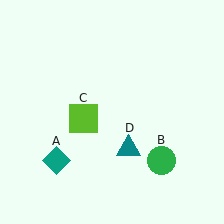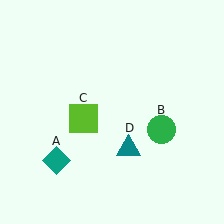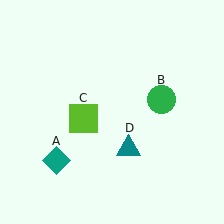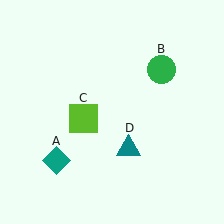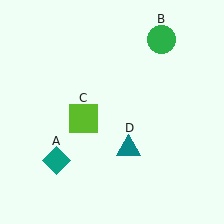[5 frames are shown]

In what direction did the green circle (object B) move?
The green circle (object B) moved up.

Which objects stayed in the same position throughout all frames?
Teal diamond (object A) and lime square (object C) and teal triangle (object D) remained stationary.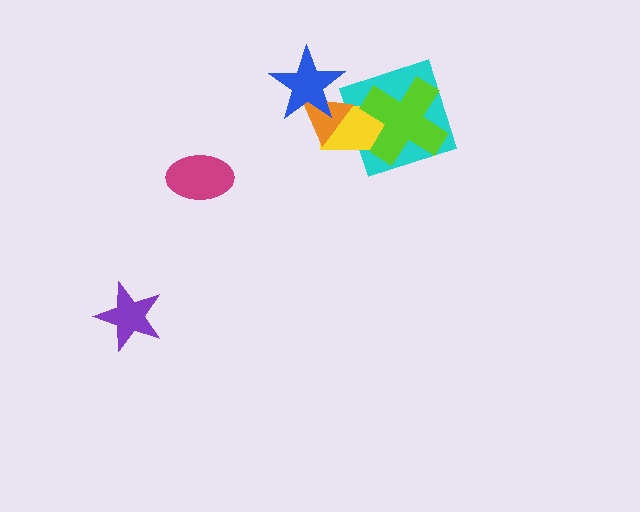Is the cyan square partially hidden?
Yes, it is partially covered by another shape.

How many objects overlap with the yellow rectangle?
4 objects overlap with the yellow rectangle.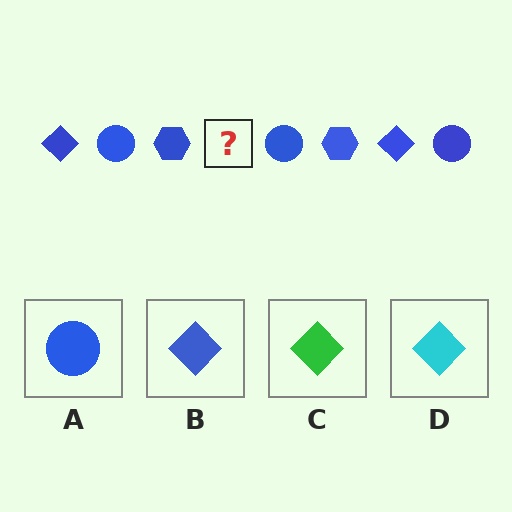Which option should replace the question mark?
Option B.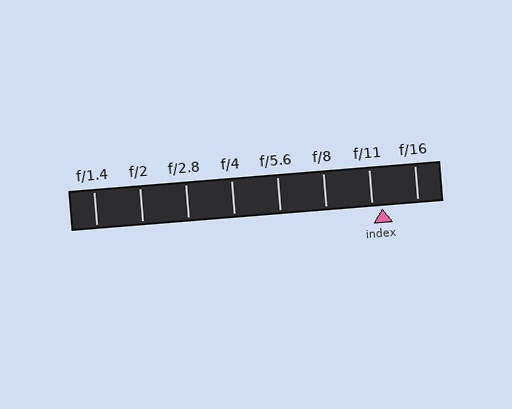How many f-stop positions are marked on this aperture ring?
There are 8 f-stop positions marked.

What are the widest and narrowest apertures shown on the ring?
The widest aperture shown is f/1.4 and the narrowest is f/16.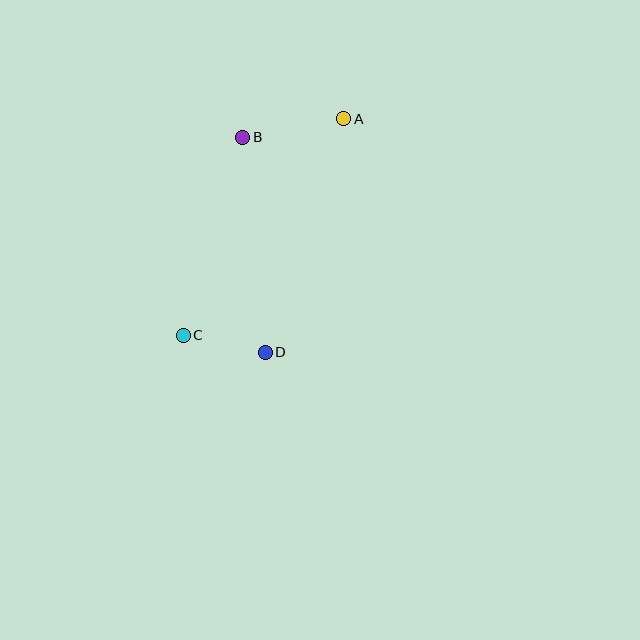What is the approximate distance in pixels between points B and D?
The distance between B and D is approximately 216 pixels.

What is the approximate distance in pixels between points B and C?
The distance between B and C is approximately 206 pixels.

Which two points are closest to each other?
Points C and D are closest to each other.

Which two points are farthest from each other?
Points A and C are farthest from each other.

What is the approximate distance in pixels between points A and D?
The distance between A and D is approximately 246 pixels.